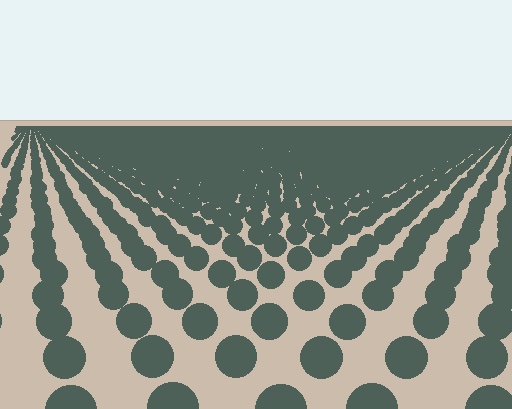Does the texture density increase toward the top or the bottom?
Density increases toward the top.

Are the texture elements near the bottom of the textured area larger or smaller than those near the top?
Larger. Near the bottom, elements are closer to the viewer and appear at a bigger on-screen size.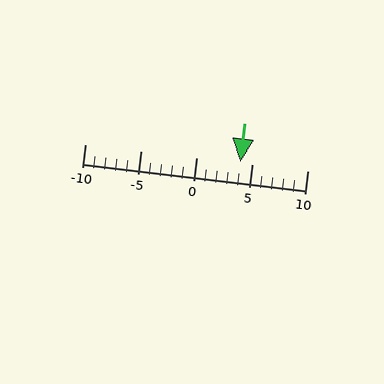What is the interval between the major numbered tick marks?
The major tick marks are spaced 5 units apart.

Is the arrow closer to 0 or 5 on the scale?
The arrow is closer to 5.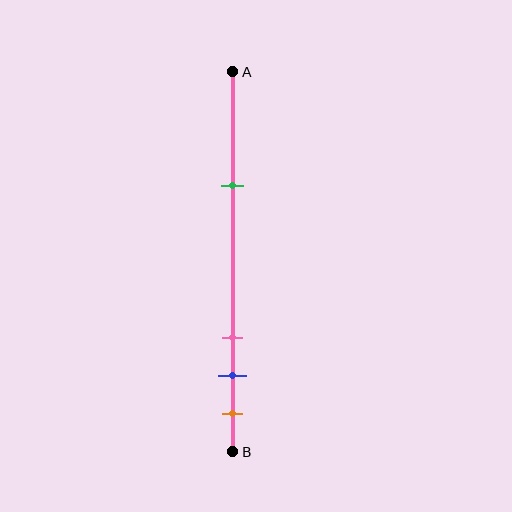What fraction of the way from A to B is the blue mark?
The blue mark is approximately 80% (0.8) of the way from A to B.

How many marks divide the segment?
There are 4 marks dividing the segment.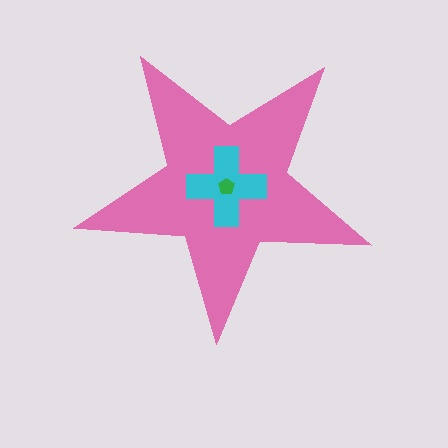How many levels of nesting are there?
3.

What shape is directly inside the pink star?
The cyan cross.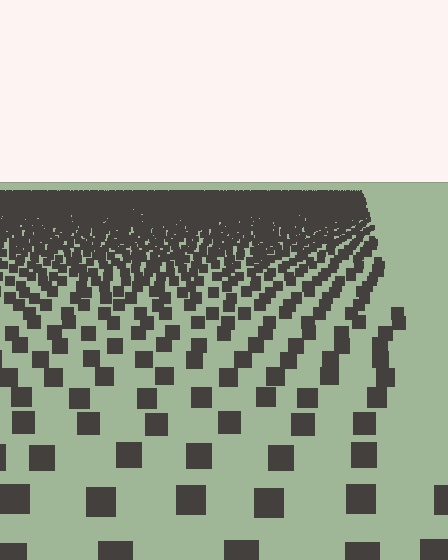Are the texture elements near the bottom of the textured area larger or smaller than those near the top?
Larger. Near the bottom, elements are closer to the viewer and appear at a bigger on-screen size.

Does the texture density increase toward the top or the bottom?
Density increases toward the top.